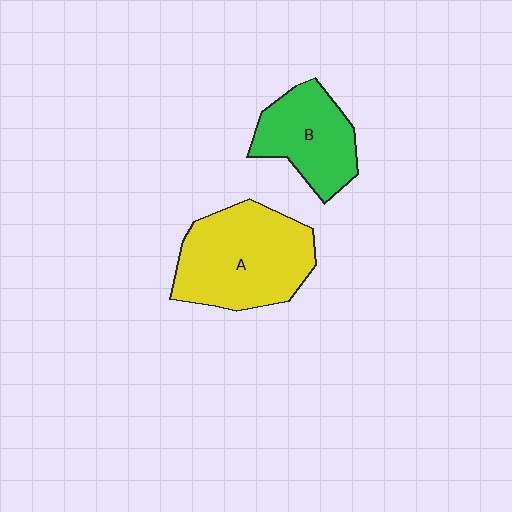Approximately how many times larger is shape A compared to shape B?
Approximately 1.5 times.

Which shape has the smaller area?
Shape B (green).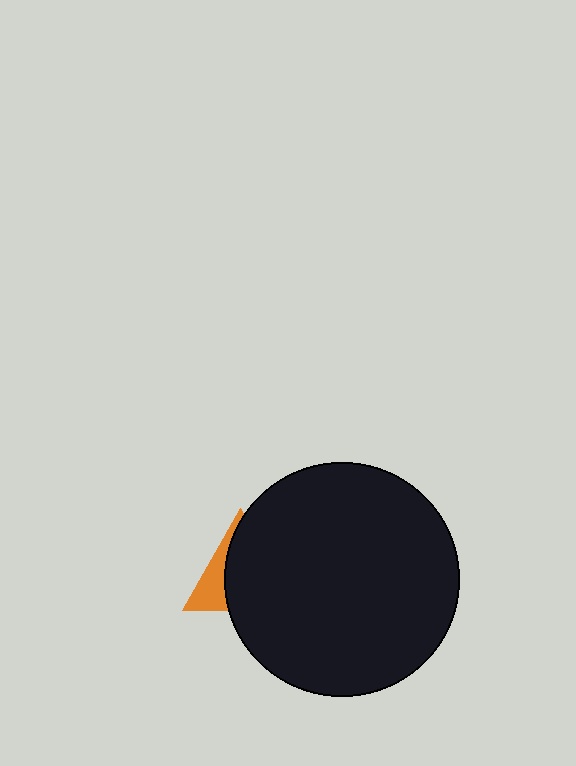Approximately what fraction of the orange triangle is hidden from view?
Roughly 69% of the orange triangle is hidden behind the black circle.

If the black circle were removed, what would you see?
You would see the complete orange triangle.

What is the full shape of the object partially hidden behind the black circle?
The partially hidden object is an orange triangle.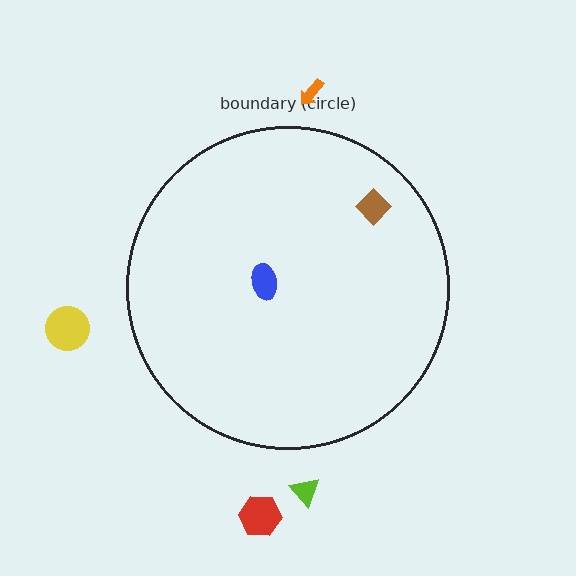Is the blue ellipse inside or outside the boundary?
Inside.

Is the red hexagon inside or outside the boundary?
Outside.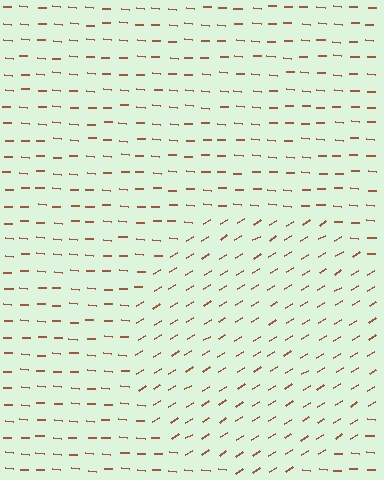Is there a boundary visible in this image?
Yes, there is a texture boundary formed by a change in line orientation.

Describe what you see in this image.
The image is filled with small brown line segments. A circle region in the image has lines oriented differently from the surrounding lines, creating a visible texture boundary.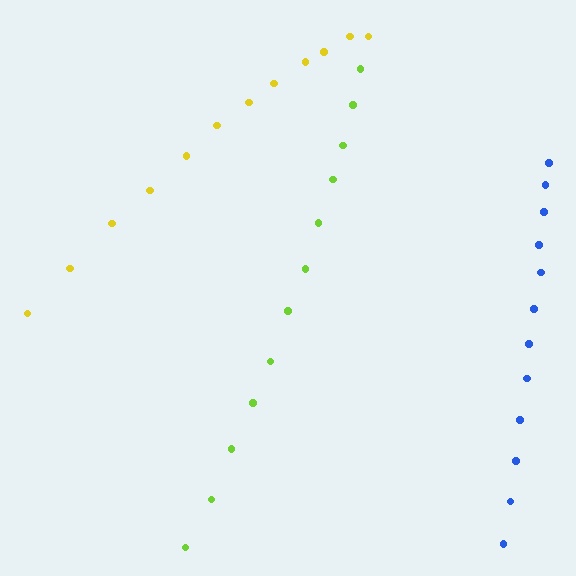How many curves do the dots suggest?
There are 3 distinct paths.